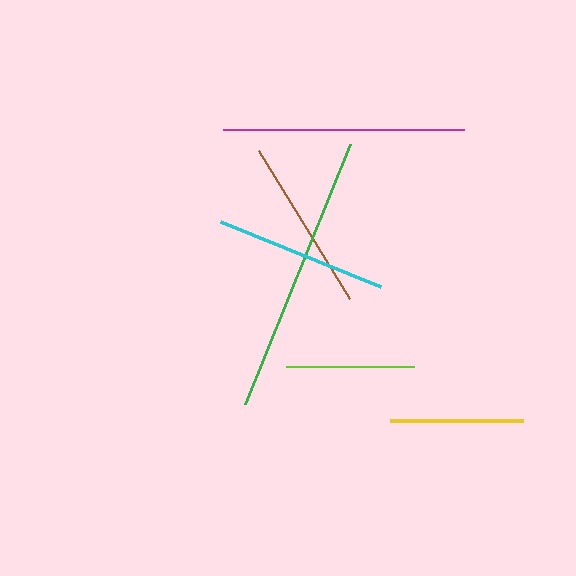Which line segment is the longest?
The green line is the longest at approximately 280 pixels.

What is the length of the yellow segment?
The yellow segment is approximately 133 pixels long.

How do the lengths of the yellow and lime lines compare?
The yellow and lime lines are approximately the same length.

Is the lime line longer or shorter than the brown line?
The brown line is longer than the lime line.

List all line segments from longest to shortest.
From longest to shortest: green, magenta, brown, cyan, yellow, lime.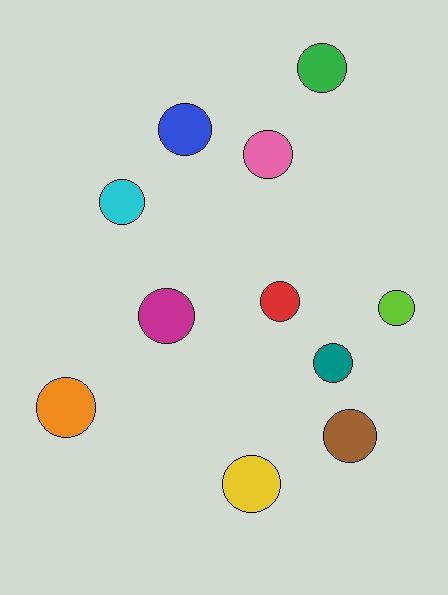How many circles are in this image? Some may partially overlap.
There are 11 circles.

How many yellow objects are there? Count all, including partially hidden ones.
There is 1 yellow object.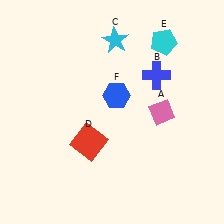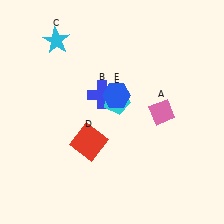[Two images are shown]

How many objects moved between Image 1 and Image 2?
3 objects moved between the two images.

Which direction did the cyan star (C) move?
The cyan star (C) moved left.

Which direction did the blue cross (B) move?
The blue cross (B) moved left.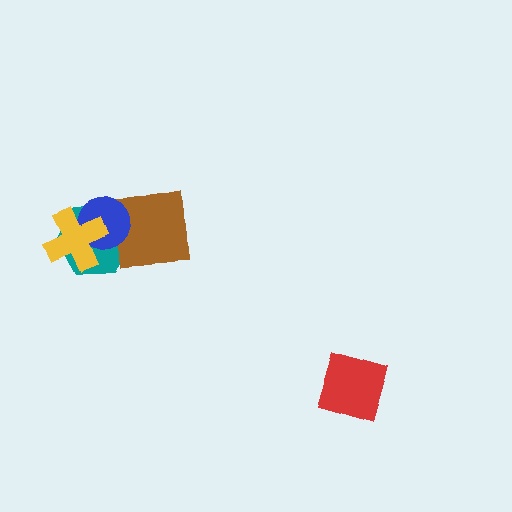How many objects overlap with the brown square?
2 objects overlap with the brown square.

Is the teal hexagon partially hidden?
Yes, it is partially covered by another shape.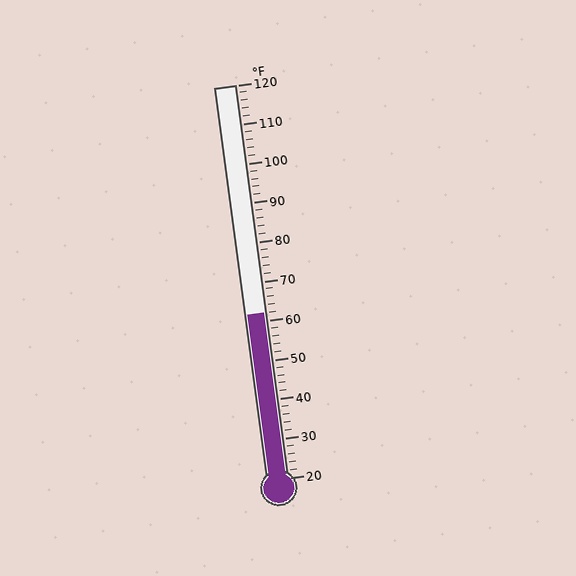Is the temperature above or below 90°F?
The temperature is below 90°F.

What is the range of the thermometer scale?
The thermometer scale ranges from 20°F to 120°F.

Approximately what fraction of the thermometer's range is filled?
The thermometer is filled to approximately 40% of its range.